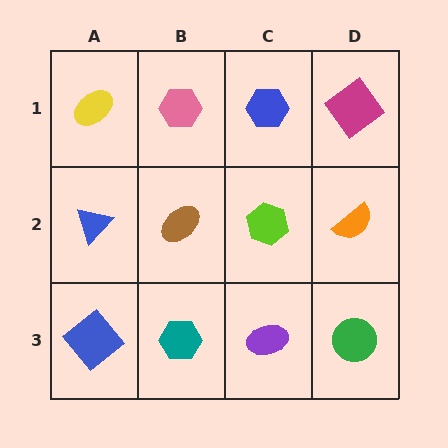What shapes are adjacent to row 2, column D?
A magenta diamond (row 1, column D), a green circle (row 3, column D), a lime hexagon (row 2, column C).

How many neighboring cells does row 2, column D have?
3.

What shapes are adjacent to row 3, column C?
A lime hexagon (row 2, column C), a teal hexagon (row 3, column B), a green circle (row 3, column D).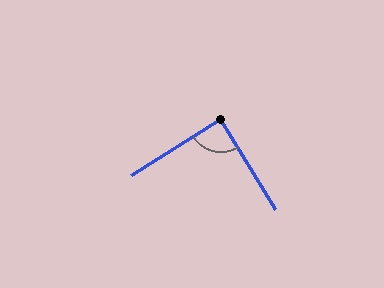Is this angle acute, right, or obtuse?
It is approximately a right angle.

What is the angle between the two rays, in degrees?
Approximately 89 degrees.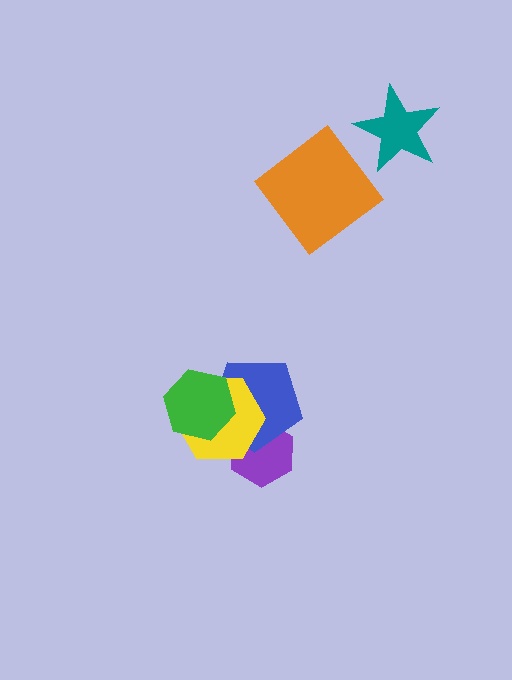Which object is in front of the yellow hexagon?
The green hexagon is in front of the yellow hexagon.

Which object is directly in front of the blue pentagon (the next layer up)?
The yellow hexagon is directly in front of the blue pentagon.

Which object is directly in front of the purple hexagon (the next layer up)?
The blue pentagon is directly in front of the purple hexagon.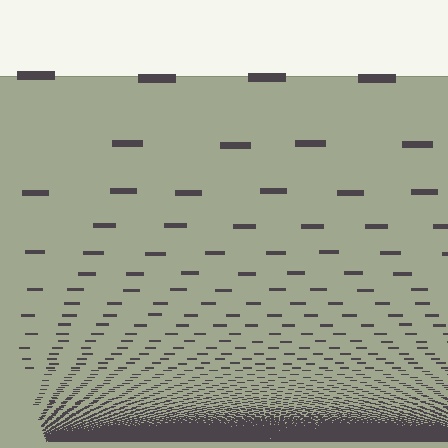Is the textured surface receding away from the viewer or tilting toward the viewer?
The surface appears to tilt toward the viewer. Texture elements get larger and sparser toward the top.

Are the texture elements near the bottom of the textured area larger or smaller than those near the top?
Smaller. The gradient is inverted — elements near the bottom are smaller and denser.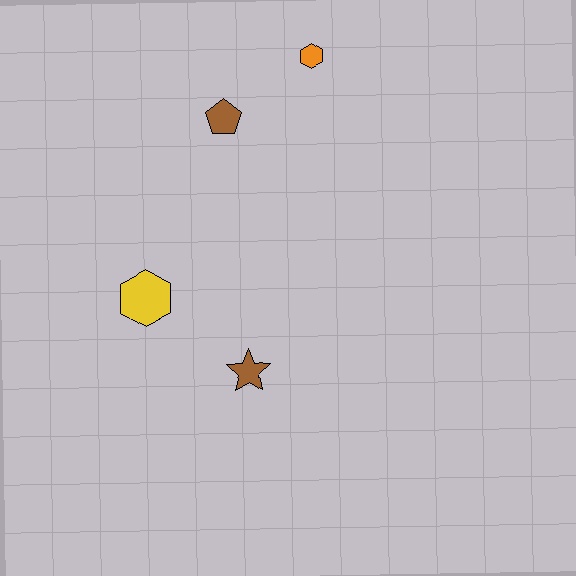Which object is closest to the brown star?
The yellow hexagon is closest to the brown star.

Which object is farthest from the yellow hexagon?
The orange hexagon is farthest from the yellow hexagon.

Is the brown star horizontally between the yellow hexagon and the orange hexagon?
Yes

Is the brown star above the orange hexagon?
No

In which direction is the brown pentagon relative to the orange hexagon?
The brown pentagon is to the left of the orange hexagon.